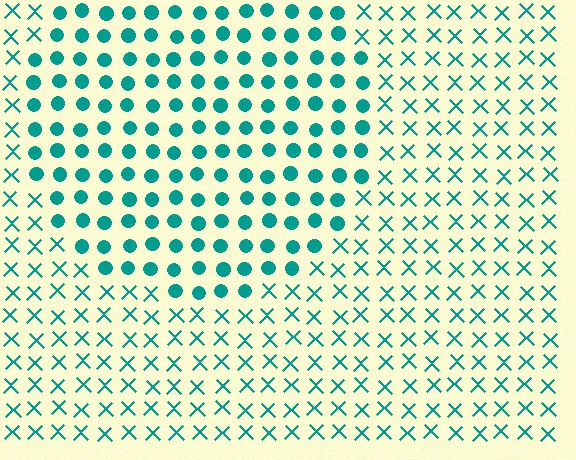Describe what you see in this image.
The image is filled with small teal elements arranged in a uniform grid. A circle-shaped region contains circles, while the surrounding area contains X marks. The boundary is defined purely by the change in element shape.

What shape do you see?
I see a circle.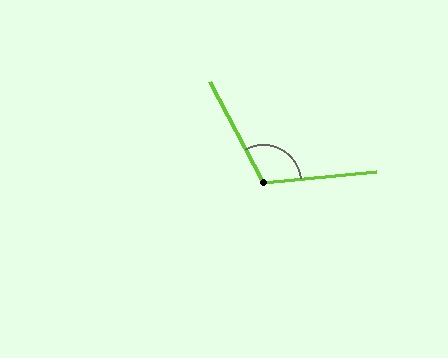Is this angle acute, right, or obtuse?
It is obtuse.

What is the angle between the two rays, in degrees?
Approximately 112 degrees.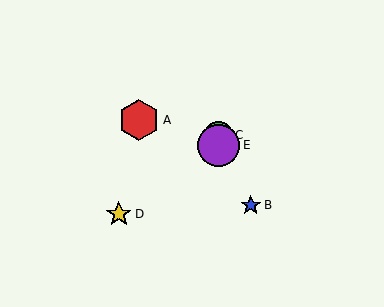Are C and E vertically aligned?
Yes, both are at x≈219.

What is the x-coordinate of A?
Object A is at x≈139.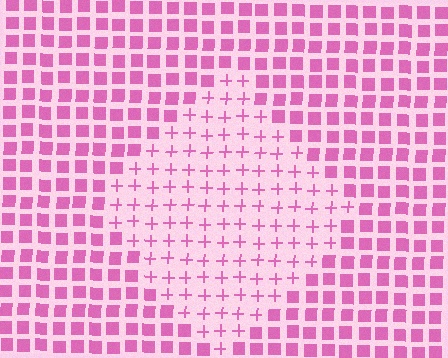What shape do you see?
I see a diamond.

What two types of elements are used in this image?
The image uses plus signs inside the diamond region and squares outside it.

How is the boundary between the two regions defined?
The boundary is defined by a change in element shape: plus signs inside vs. squares outside. All elements share the same color and spacing.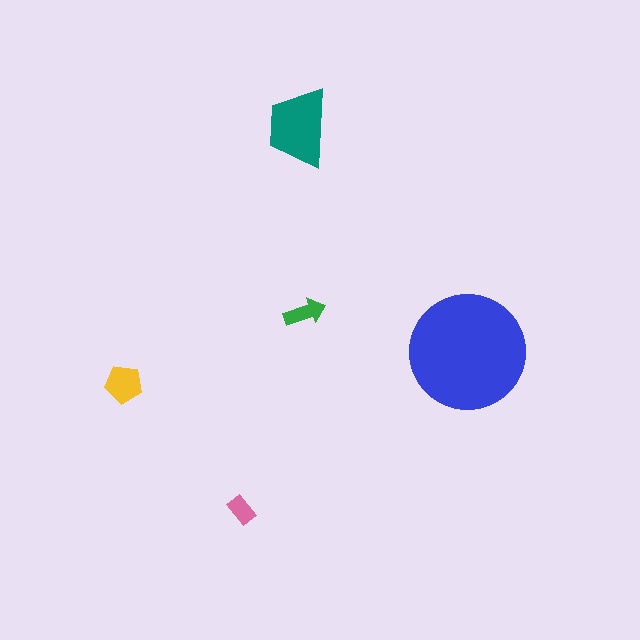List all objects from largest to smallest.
The blue circle, the teal trapezoid, the yellow pentagon, the green arrow, the pink rectangle.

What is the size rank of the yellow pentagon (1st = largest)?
3rd.